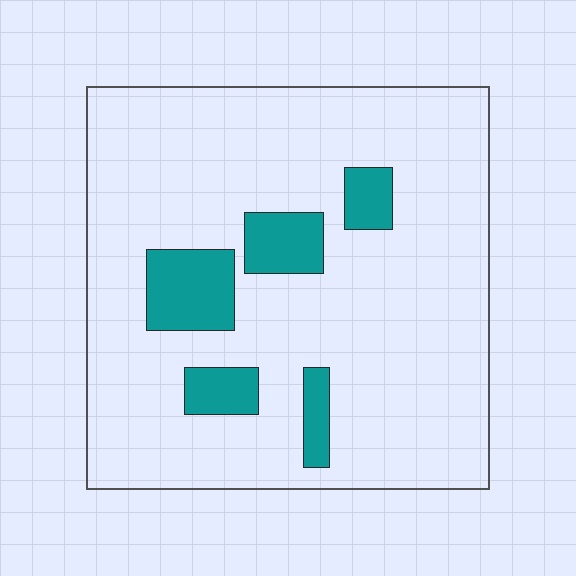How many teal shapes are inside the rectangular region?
5.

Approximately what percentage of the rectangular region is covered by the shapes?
Approximately 15%.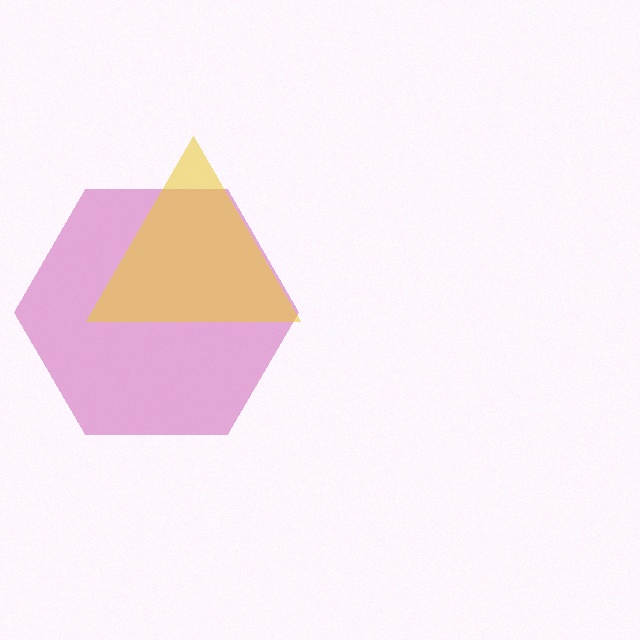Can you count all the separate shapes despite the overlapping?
Yes, there are 2 separate shapes.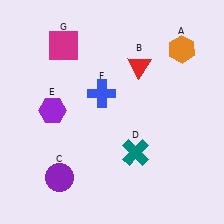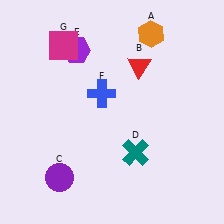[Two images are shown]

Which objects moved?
The objects that moved are: the orange hexagon (A), the purple hexagon (E).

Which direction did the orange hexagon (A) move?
The orange hexagon (A) moved left.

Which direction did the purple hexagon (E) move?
The purple hexagon (E) moved up.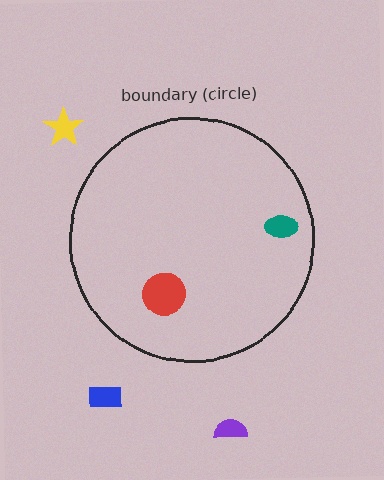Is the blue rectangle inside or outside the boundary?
Outside.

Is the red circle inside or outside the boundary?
Inside.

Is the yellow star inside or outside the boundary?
Outside.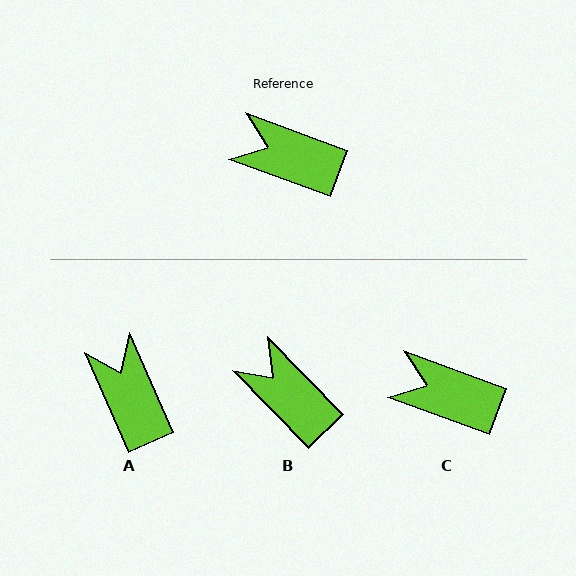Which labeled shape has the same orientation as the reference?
C.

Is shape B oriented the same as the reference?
No, it is off by about 26 degrees.